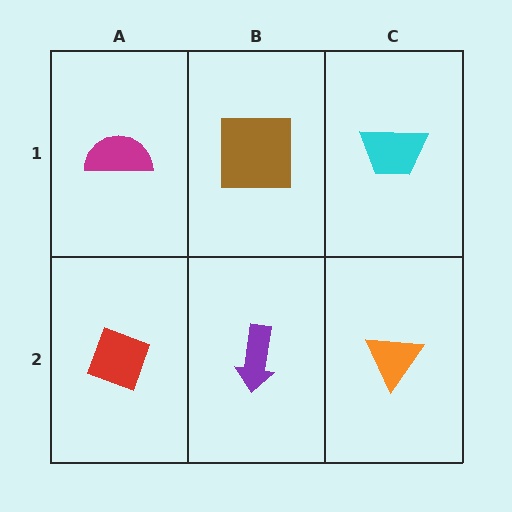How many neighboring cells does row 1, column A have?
2.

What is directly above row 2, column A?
A magenta semicircle.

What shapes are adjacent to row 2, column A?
A magenta semicircle (row 1, column A), a purple arrow (row 2, column B).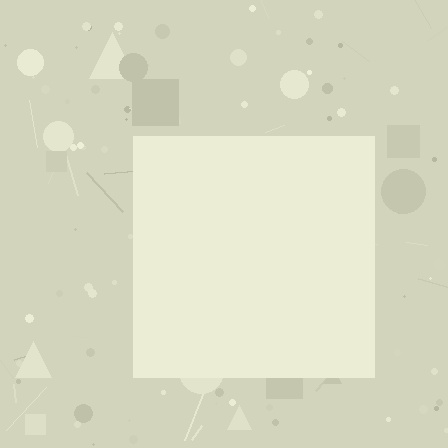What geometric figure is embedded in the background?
A square is embedded in the background.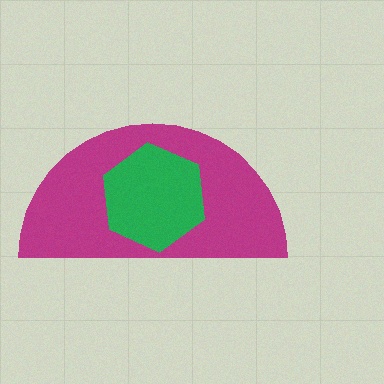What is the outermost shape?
The magenta semicircle.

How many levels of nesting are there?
2.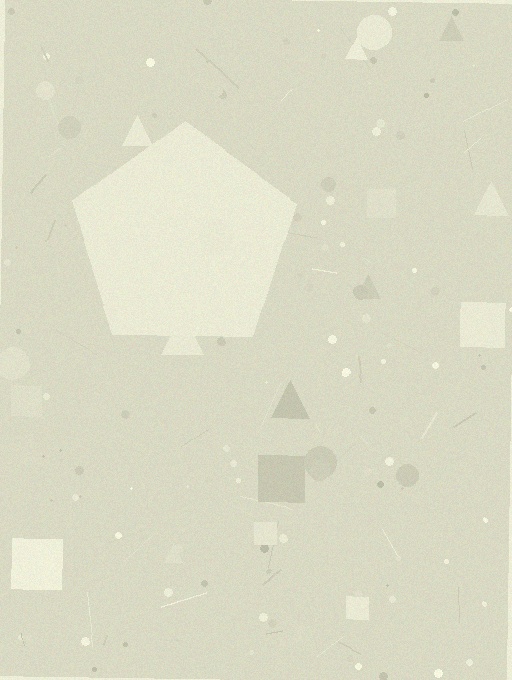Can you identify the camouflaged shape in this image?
The camouflaged shape is a pentagon.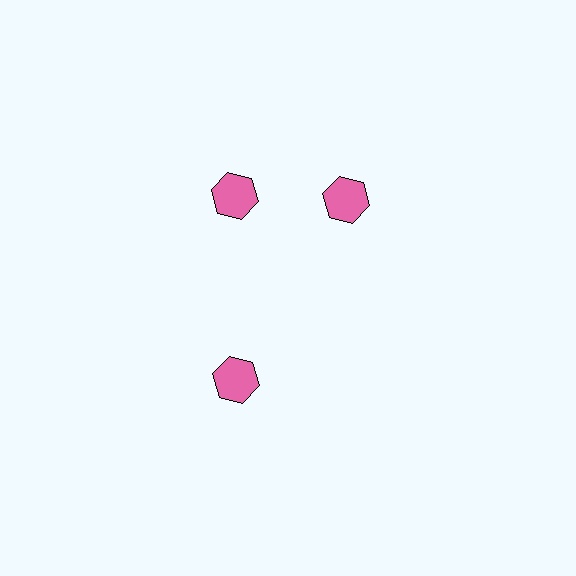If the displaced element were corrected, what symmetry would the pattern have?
It would have 3-fold rotational symmetry — the pattern would map onto itself every 120 degrees.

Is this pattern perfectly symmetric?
No. The 3 pink hexagons are arranged in a ring, but one element near the 3 o'clock position is rotated out of alignment along the ring, breaking the 3-fold rotational symmetry.